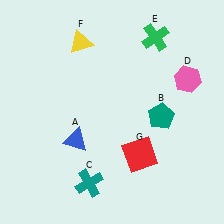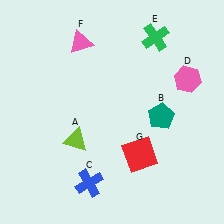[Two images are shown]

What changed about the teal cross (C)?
In Image 1, C is teal. In Image 2, it changed to blue.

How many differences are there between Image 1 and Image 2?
There are 3 differences between the two images.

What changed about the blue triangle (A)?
In Image 1, A is blue. In Image 2, it changed to lime.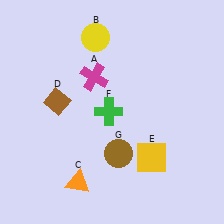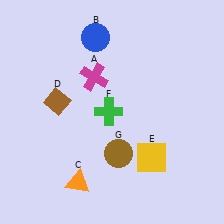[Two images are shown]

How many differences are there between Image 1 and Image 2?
There is 1 difference between the two images.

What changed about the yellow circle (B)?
In Image 1, B is yellow. In Image 2, it changed to blue.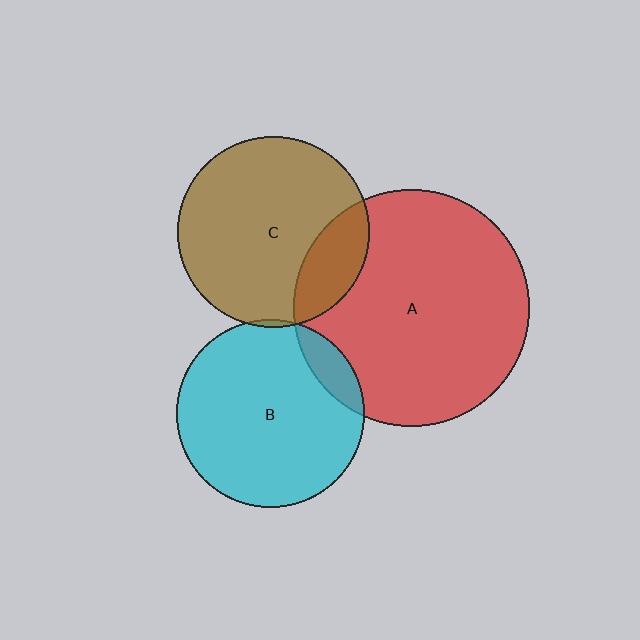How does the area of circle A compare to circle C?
Approximately 1.5 times.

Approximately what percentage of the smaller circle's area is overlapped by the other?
Approximately 10%.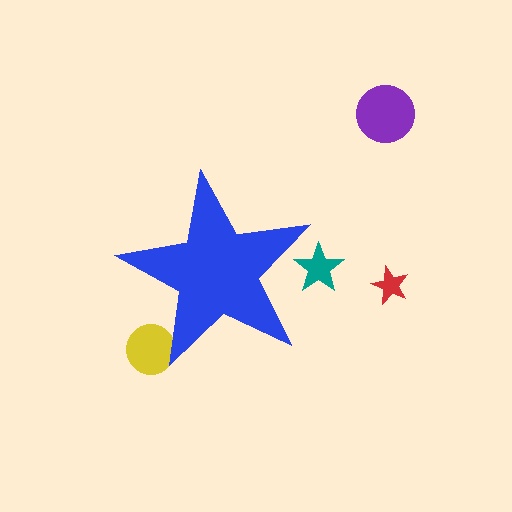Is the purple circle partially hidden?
No, the purple circle is fully visible.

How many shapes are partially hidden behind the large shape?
2 shapes are partially hidden.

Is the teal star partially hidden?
Yes, the teal star is partially hidden behind the blue star.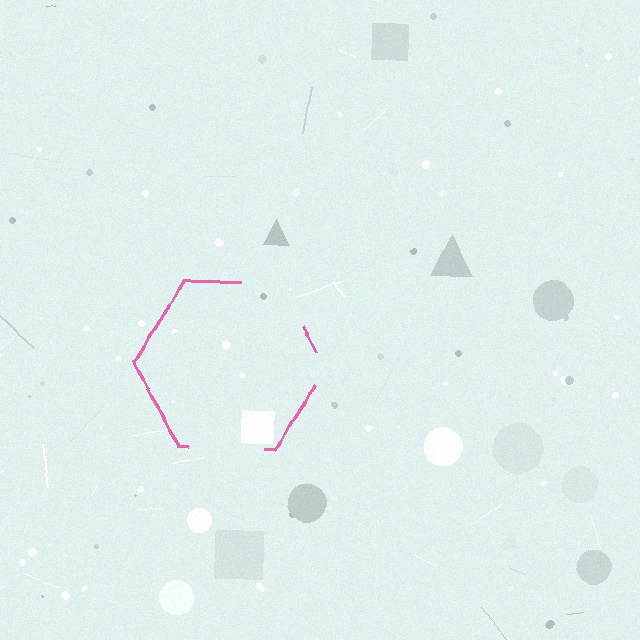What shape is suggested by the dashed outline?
The dashed outline suggests a hexagon.